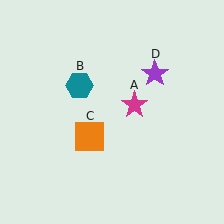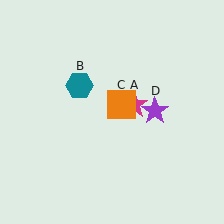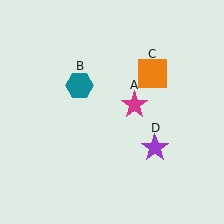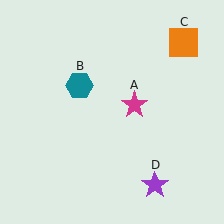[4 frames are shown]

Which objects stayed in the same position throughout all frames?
Magenta star (object A) and teal hexagon (object B) remained stationary.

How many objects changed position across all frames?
2 objects changed position: orange square (object C), purple star (object D).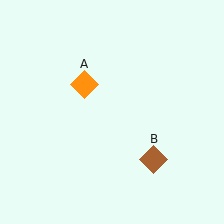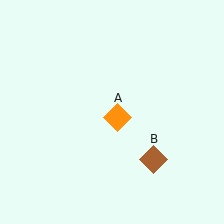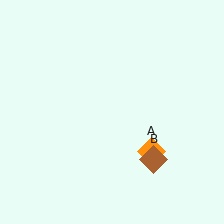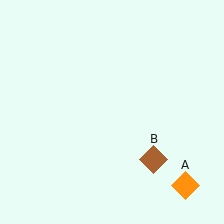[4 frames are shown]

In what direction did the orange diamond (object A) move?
The orange diamond (object A) moved down and to the right.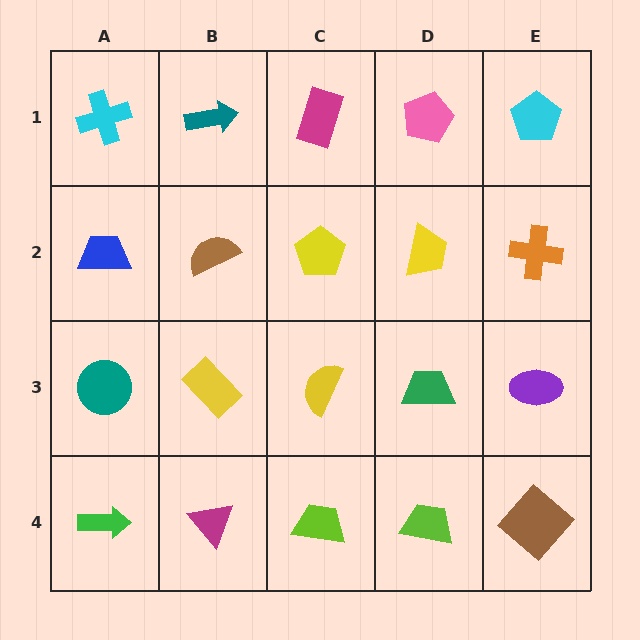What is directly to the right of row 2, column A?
A brown semicircle.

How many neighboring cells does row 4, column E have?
2.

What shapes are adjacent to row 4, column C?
A yellow semicircle (row 3, column C), a magenta triangle (row 4, column B), a lime trapezoid (row 4, column D).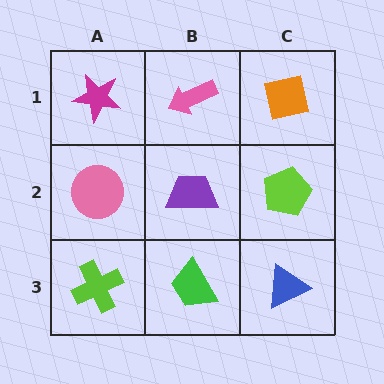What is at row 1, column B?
A pink arrow.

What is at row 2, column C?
A lime pentagon.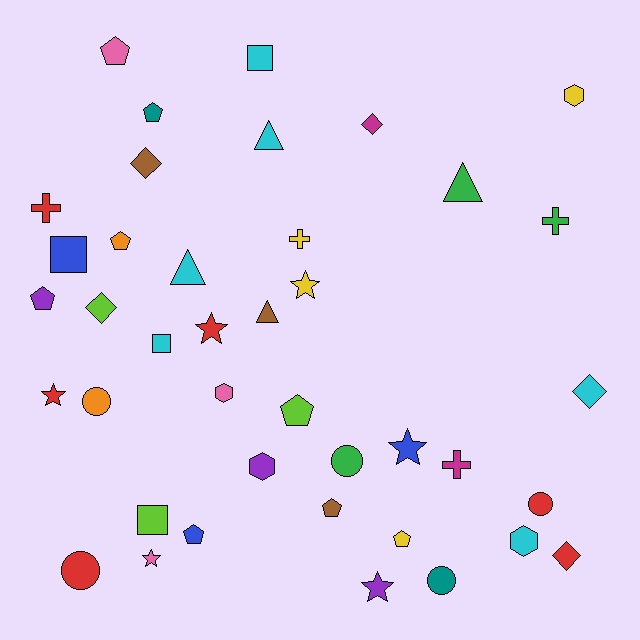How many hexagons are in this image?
There are 4 hexagons.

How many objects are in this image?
There are 40 objects.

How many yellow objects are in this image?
There are 4 yellow objects.